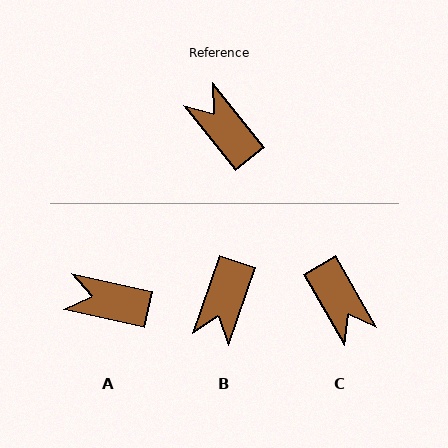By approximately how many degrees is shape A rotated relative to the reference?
Approximately 39 degrees counter-clockwise.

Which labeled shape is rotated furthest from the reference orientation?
C, about 172 degrees away.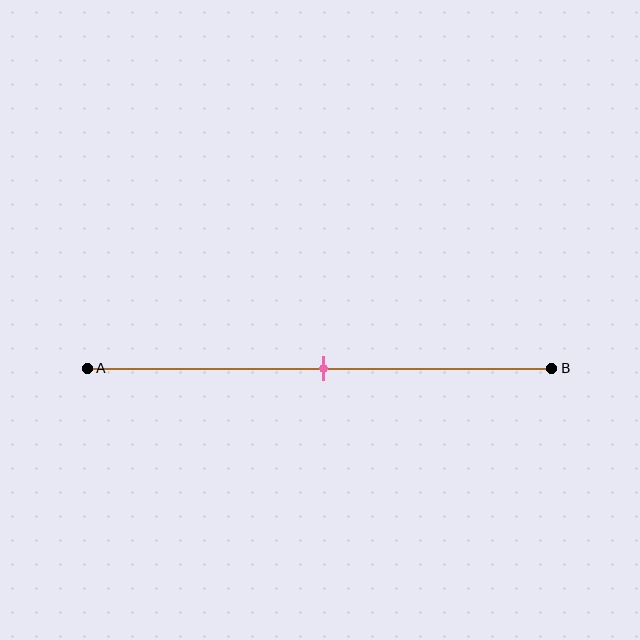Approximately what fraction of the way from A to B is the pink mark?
The pink mark is approximately 50% of the way from A to B.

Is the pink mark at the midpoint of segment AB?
Yes, the mark is approximately at the midpoint.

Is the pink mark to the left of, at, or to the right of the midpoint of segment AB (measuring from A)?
The pink mark is approximately at the midpoint of segment AB.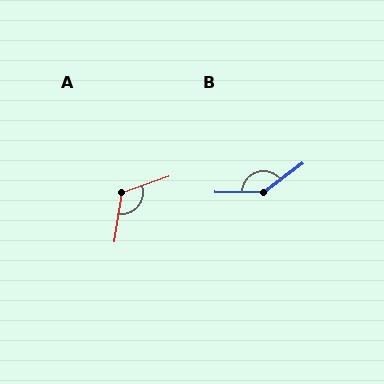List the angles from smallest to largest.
A (118°), B (143°).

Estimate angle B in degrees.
Approximately 143 degrees.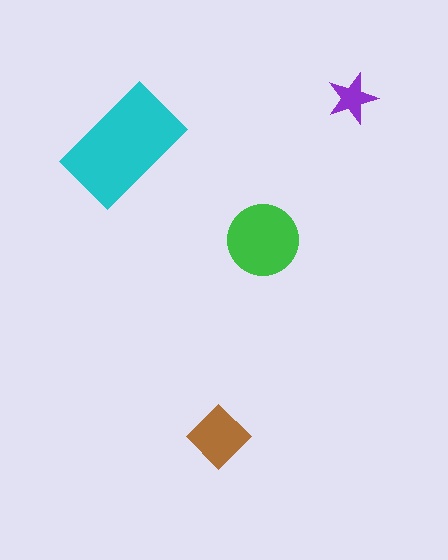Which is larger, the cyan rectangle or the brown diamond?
The cyan rectangle.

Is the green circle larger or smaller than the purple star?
Larger.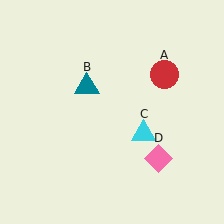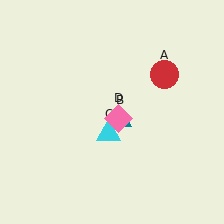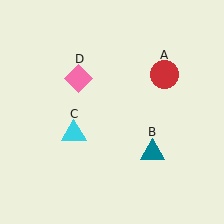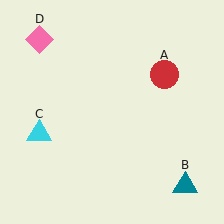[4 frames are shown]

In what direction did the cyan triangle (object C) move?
The cyan triangle (object C) moved left.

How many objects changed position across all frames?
3 objects changed position: teal triangle (object B), cyan triangle (object C), pink diamond (object D).